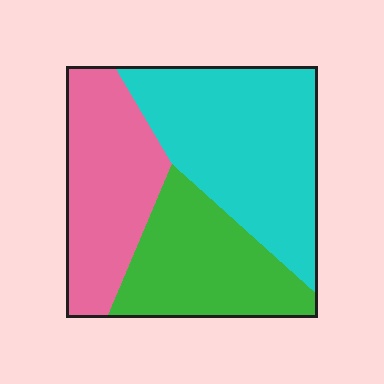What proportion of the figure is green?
Green takes up between a sixth and a third of the figure.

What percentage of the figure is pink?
Pink covers about 30% of the figure.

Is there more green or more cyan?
Cyan.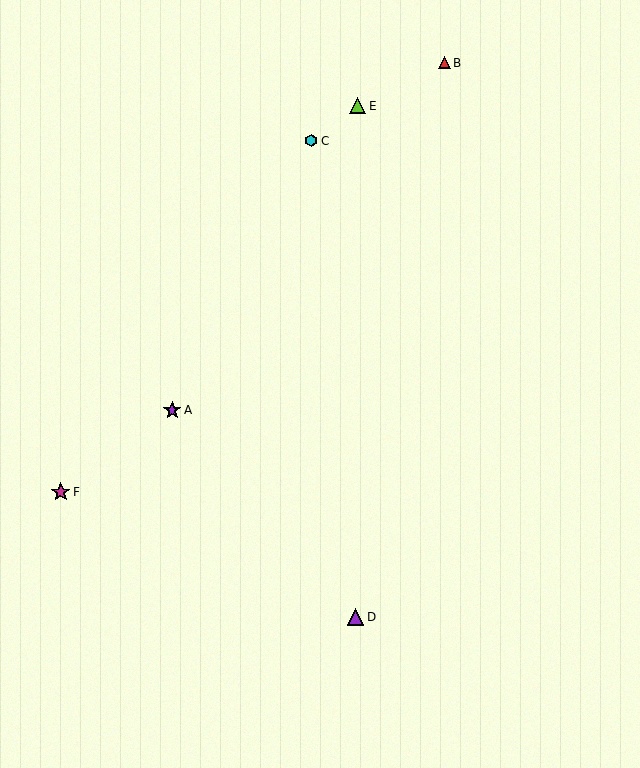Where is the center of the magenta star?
The center of the magenta star is at (61, 492).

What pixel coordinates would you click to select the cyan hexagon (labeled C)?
Click at (311, 141) to select the cyan hexagon C.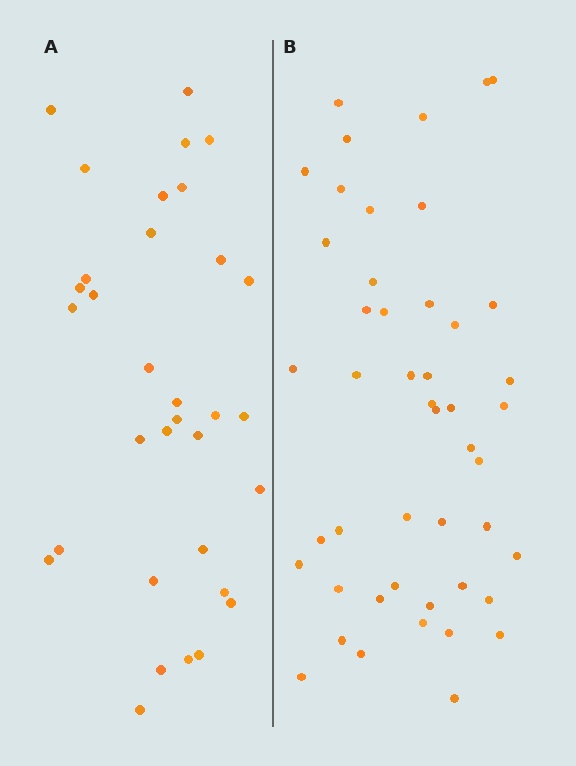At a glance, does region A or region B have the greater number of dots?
Region B (the right region) has more dots.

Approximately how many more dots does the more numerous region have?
Region B has approximately 15 more dots than region A.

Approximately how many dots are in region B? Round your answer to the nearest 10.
About 50 dots. (The exact count is 47, which rounds to 50.)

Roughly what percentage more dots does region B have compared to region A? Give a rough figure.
About 40% more.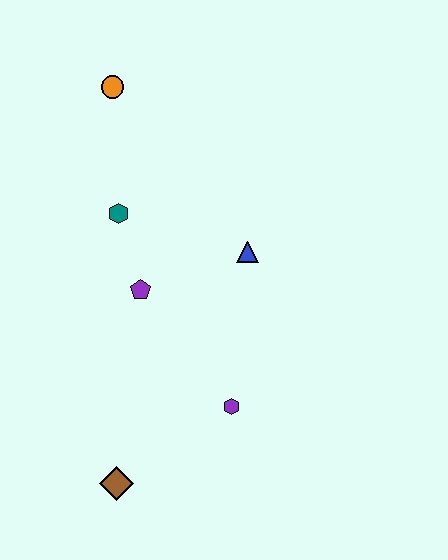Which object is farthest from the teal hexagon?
The brown diamond is farthest from the teal hexagon.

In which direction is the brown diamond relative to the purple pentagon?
The brown diamond is below the purple pentagon.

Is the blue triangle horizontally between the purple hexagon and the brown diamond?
No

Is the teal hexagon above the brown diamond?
Yes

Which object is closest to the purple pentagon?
The teal hexagon is closest to the purple pentagon.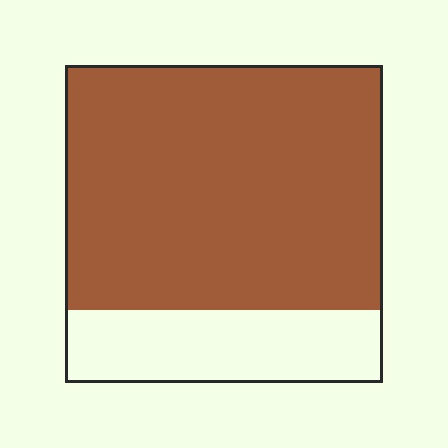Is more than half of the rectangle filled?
Yes.